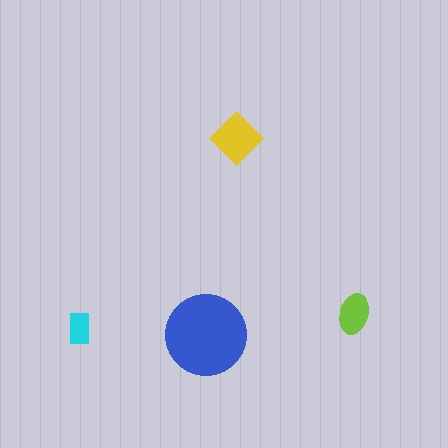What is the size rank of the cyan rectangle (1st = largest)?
4th.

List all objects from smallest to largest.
The cyan rectangle, the lime ellipse, the yellow diamond, the blue circle.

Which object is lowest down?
The blue circle is bottommost.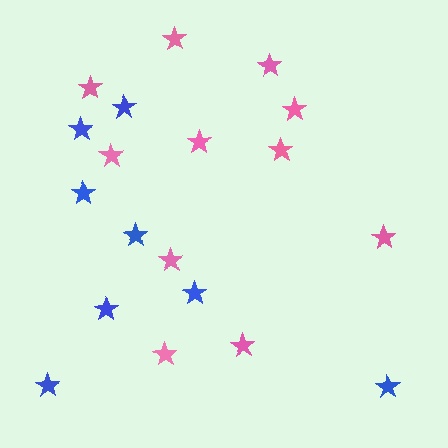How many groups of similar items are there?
There are 2 groups: one group of blue stars (8) and one group of pink stars (11).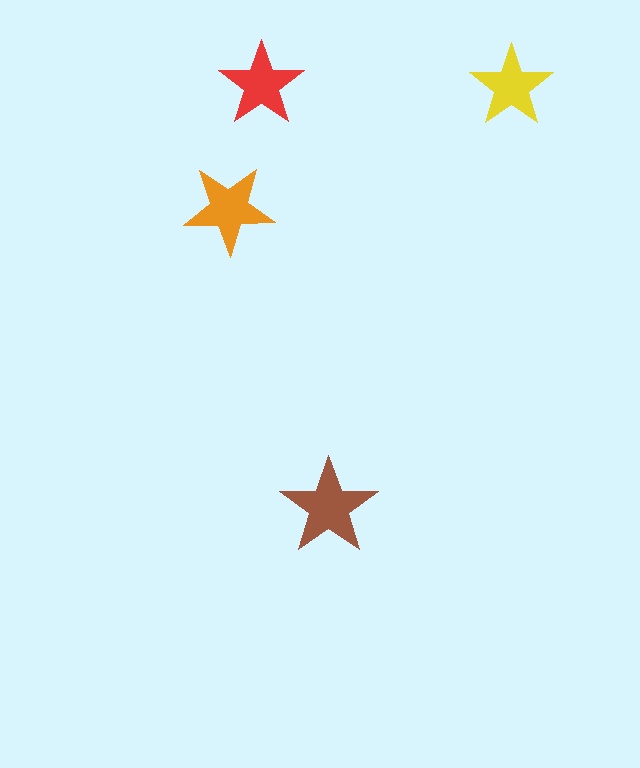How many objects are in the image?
There are 4 objects in the image.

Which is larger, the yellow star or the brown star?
The brown one.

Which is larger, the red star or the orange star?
The orange one.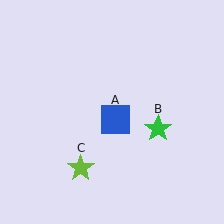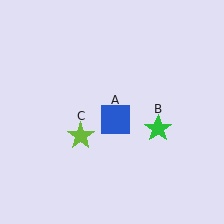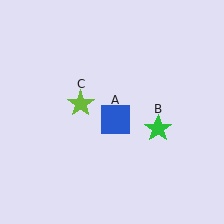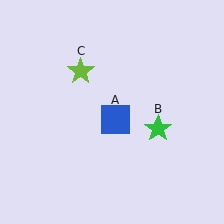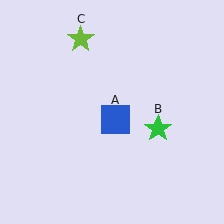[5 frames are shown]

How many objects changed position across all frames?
1 object changed position: lime star (object C).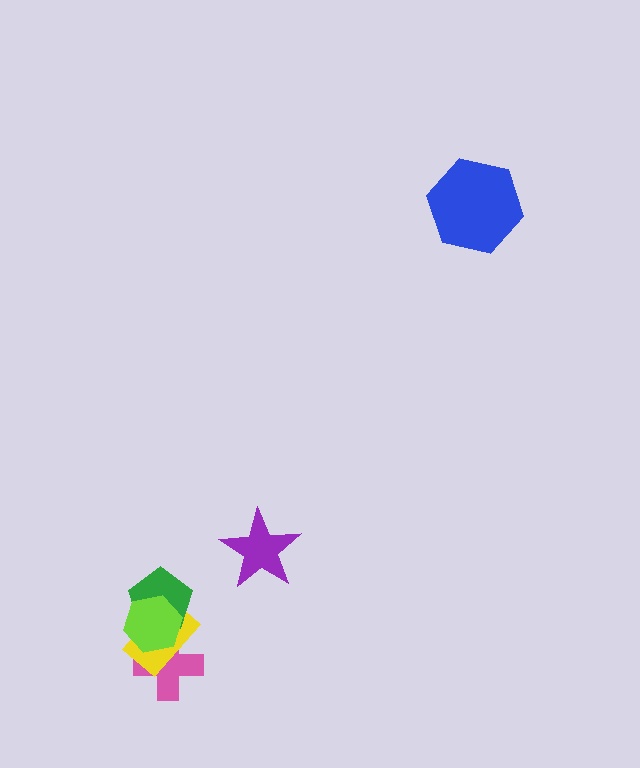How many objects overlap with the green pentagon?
2 objects overlap with the green pentagon.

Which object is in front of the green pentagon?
The lime hexagon is in front of the green pentagon.